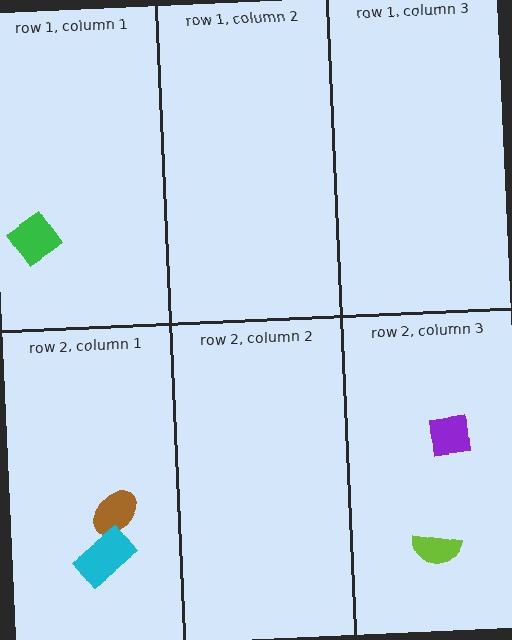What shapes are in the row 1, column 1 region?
The green diamond.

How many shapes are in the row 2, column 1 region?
2.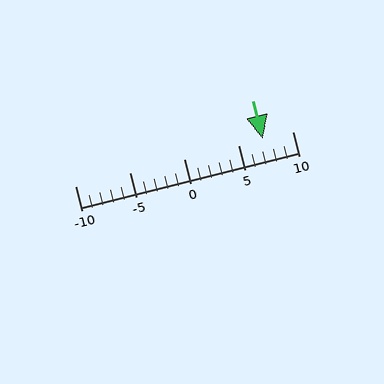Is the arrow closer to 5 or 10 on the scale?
The arrow is closer to 5.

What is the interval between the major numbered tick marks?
The major tick marks are spaced 5 units apart.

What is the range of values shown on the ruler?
The ruler shows values from -10 to 10.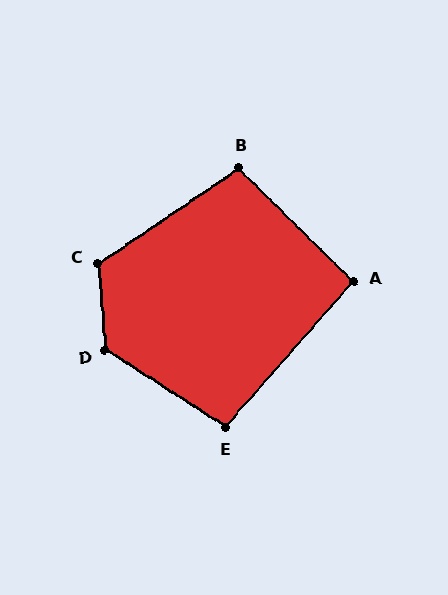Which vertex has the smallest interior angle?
A, at approximately 94 degrees.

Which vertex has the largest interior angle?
D, at approximately 127 degrees.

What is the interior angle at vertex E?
Approximately 98 degrees (obtuse).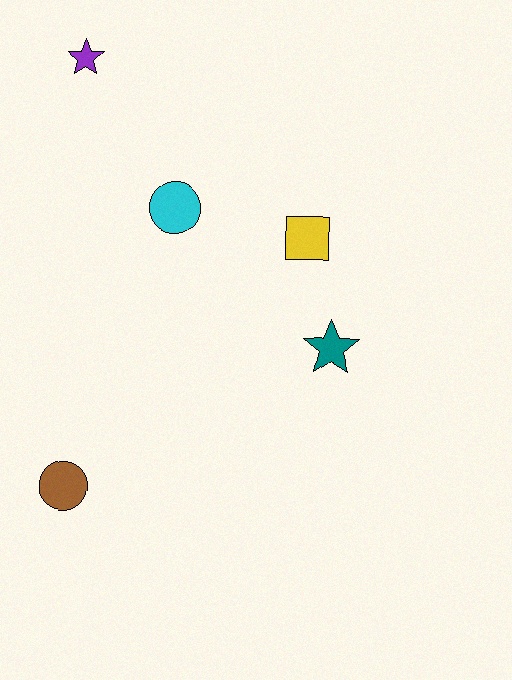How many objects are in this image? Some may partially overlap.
There are 5 objects.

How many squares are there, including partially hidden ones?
There is 1 square.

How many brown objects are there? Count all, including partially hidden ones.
There is 1 brown object.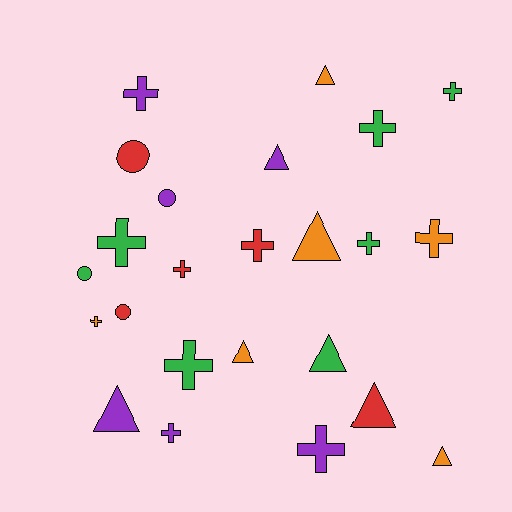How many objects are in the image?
There are 24 objects.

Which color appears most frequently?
Green, with 7 objects.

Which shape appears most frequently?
Cross, with 12 objects.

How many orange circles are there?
There are no orange circles.